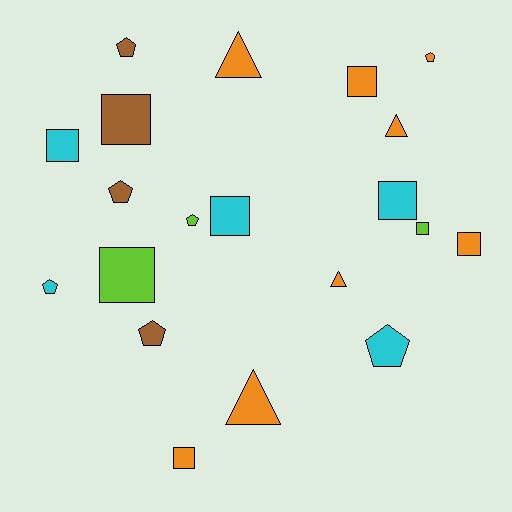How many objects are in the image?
There are 20 objects.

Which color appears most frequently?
Orange, with 8 objects.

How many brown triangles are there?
There are no brown triangles.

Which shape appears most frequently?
Square, with 9 objects.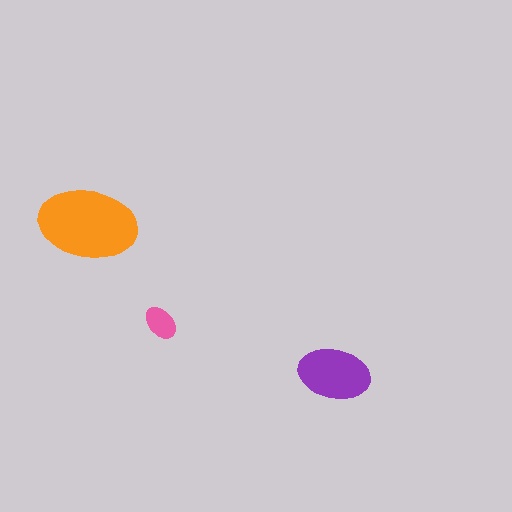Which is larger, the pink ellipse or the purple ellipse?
The purple one.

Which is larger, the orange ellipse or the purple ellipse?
The orange one.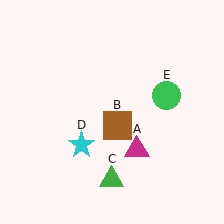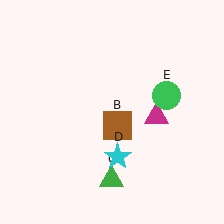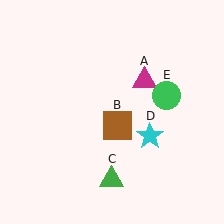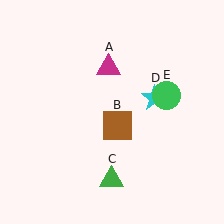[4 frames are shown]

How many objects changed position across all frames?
2 objects changed position: magenta triangle (object A), cyan star (object D).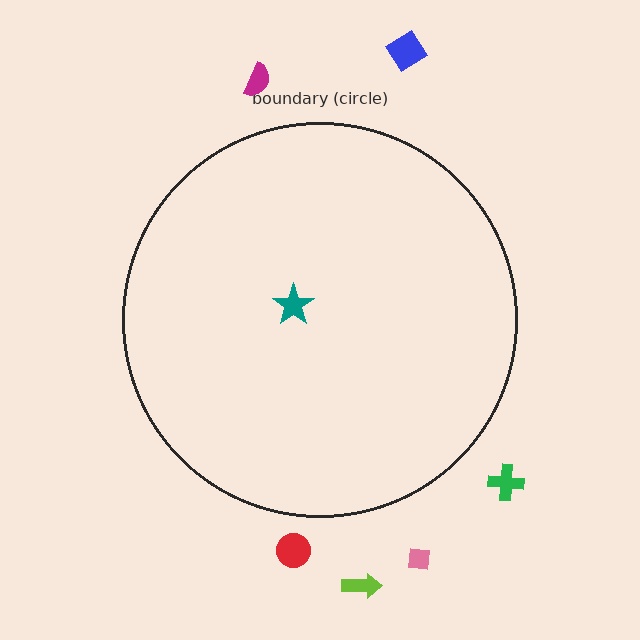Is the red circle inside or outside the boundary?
Outside.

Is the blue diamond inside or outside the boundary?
Outside.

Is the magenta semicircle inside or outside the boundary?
Outside.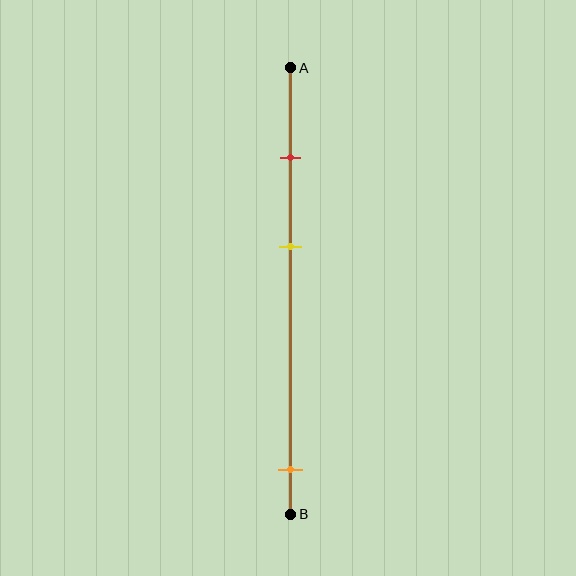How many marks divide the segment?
There are 3 marks dividing the segment.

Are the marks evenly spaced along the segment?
No, the marks are not evenly spaced.